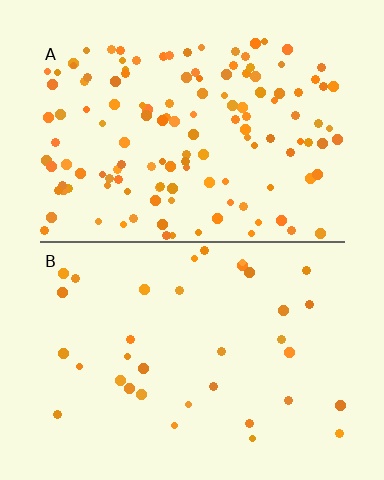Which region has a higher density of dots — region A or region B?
A (the top).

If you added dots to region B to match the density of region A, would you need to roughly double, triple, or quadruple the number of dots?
Approximately quadruple.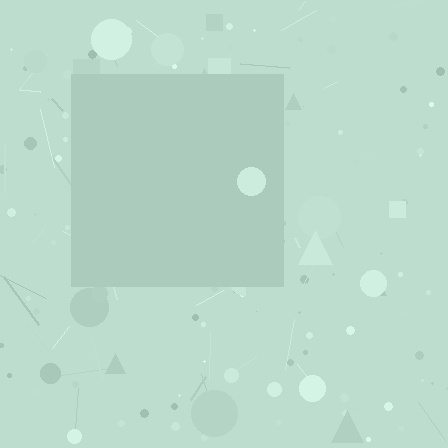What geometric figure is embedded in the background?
A square is embedded in the background.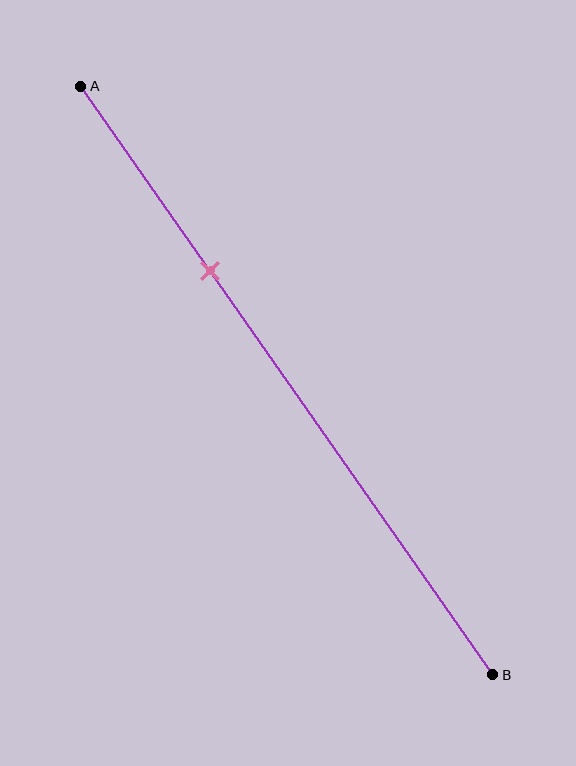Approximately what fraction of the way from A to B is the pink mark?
The pink mark is approximately 30% of the way from A to B.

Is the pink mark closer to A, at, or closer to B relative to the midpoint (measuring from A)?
The pink mark is closer to point A than the midpoint of segment AB.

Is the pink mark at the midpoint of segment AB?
No, the mark is at about 30% from A, not at the 50% midpoint.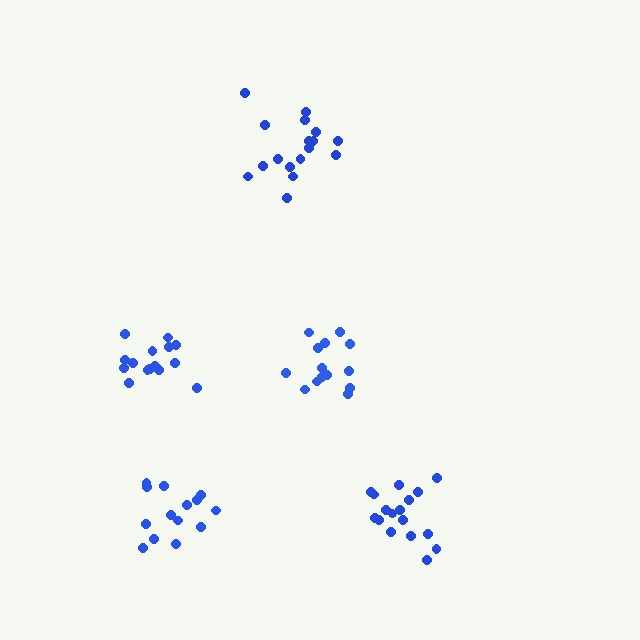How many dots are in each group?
Group 1: 17 dots, Group 2: 14 dots, Group 3: 15 dots, Group 4: 17 dots, Group 5: 14 dots (77 total).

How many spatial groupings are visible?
There are 5 spatial groupings.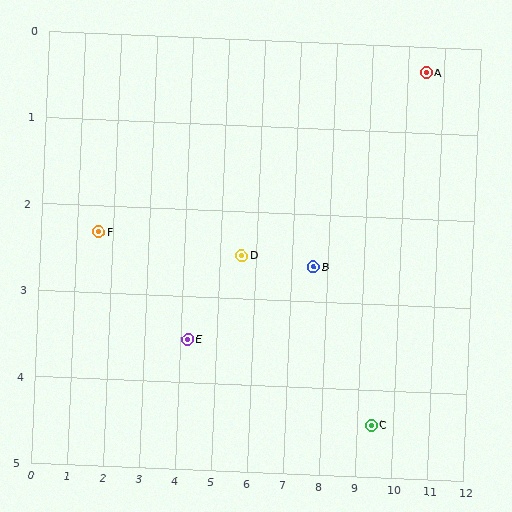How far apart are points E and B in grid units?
Points E and B are about 3.5 grid units apart.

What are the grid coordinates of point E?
Point E is at approximately (4.2, 3.5).